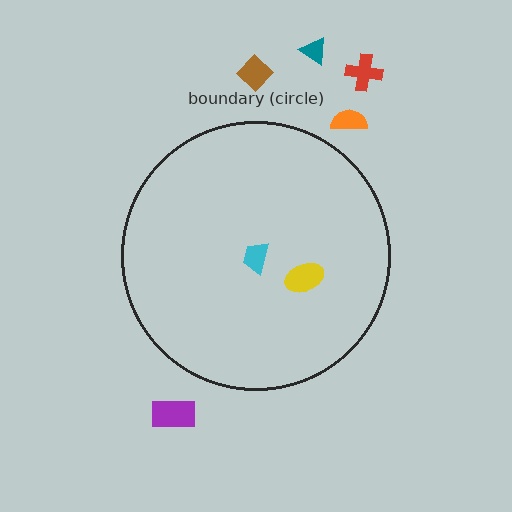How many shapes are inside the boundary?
2 inside, 5 outside.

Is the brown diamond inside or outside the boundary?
Outside.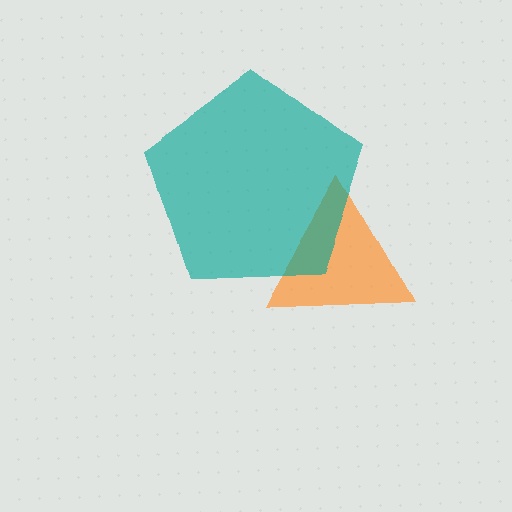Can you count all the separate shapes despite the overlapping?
Yes, there are 2 separate shapes.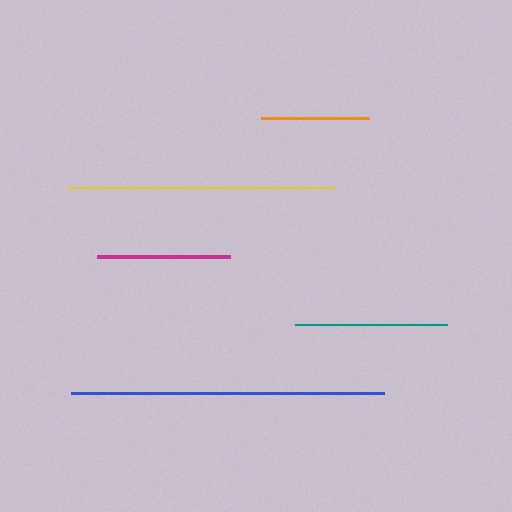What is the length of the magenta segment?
The magenta segment is approximately 133 pixels long.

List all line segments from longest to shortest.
From longest to shortest: blue, yellow, teal, magenta, orange.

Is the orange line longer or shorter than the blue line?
The blue line is longer than the orange line.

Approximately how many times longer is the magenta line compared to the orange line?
The magenta line is approximately 1.2 times the length of the orange line.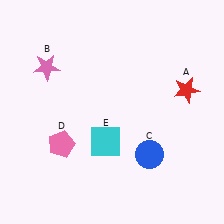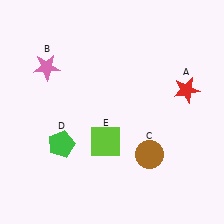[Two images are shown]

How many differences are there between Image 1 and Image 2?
There are 3 differences between the two images.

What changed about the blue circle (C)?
In Image 1, C is blue. In Image 2, it changed to brown.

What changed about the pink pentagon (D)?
In Image 1, D is pink. In Image 2, it changed to green.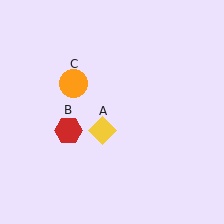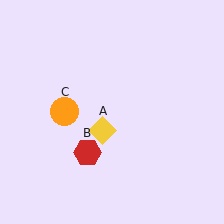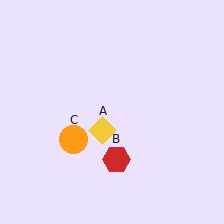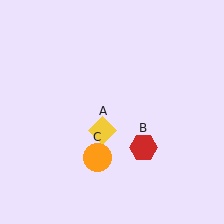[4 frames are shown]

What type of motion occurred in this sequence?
The red hexagon (object B), orange circle (object C) rotated counterclockwise around the center of the scene.